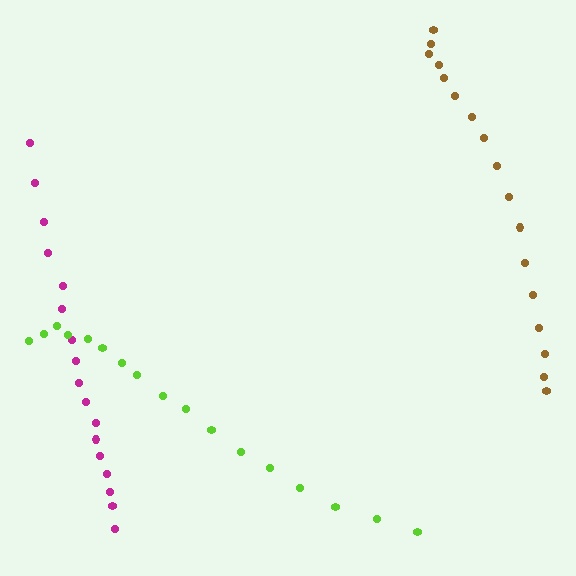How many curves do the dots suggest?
There are 3 distinct paths.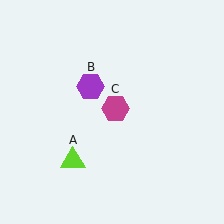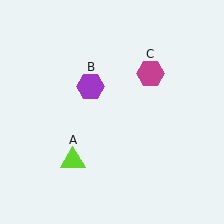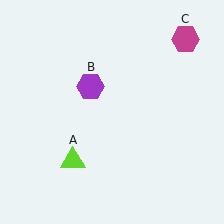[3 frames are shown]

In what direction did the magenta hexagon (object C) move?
The magenta hexagon (object C) moved up and to the right.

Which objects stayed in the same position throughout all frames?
Lime triangle (object A) and purple hexagon (object B) remained stationary.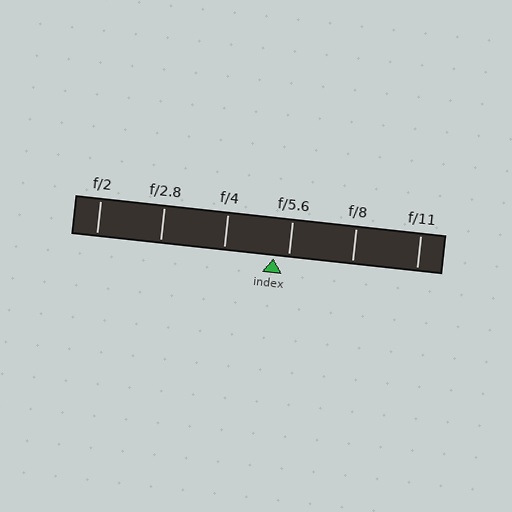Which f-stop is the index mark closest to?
The index mark is closest to f/5.6.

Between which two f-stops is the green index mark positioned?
The index mark is between f/4 and f/5.6.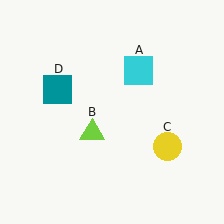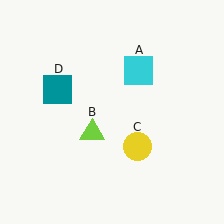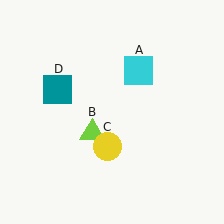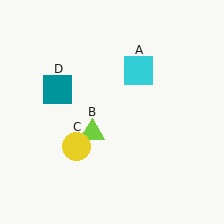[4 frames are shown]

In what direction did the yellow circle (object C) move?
The yellow circle (object C) moved left.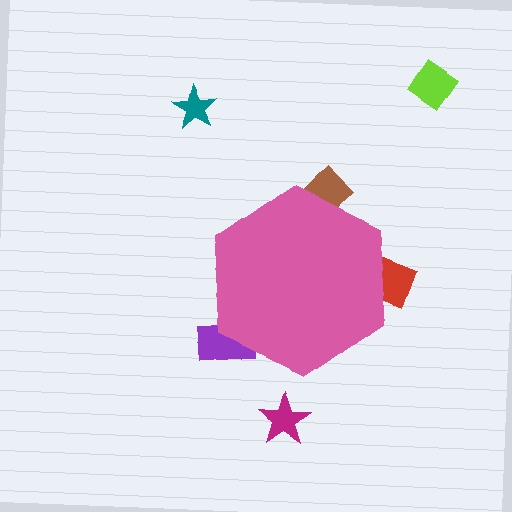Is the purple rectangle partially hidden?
Yes, the purple rectangle is partially hidden behind the pink hexagon.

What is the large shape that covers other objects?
A pink hexagon.